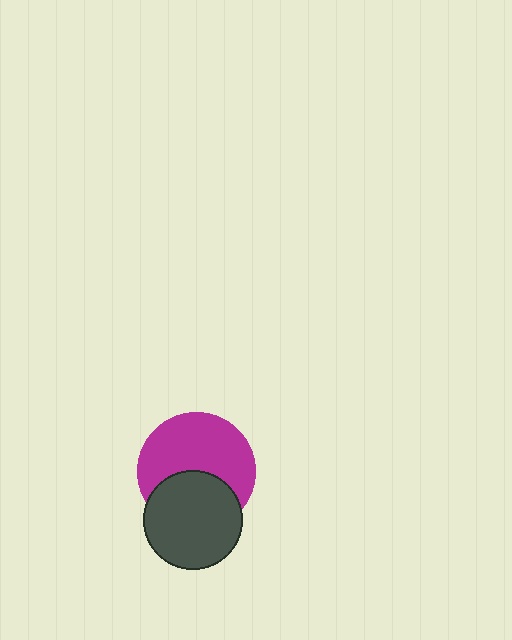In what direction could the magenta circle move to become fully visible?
The magenta circle could move up. That would shift it out from behind the dark gray circle entirely.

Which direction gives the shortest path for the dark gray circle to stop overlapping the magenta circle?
Moving down gives the shortest separation.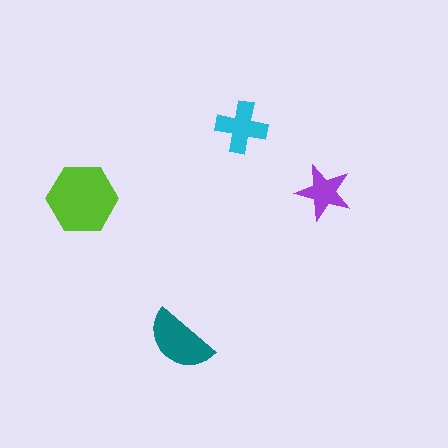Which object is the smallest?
The purple star.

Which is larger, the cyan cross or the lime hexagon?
The lime hexagon.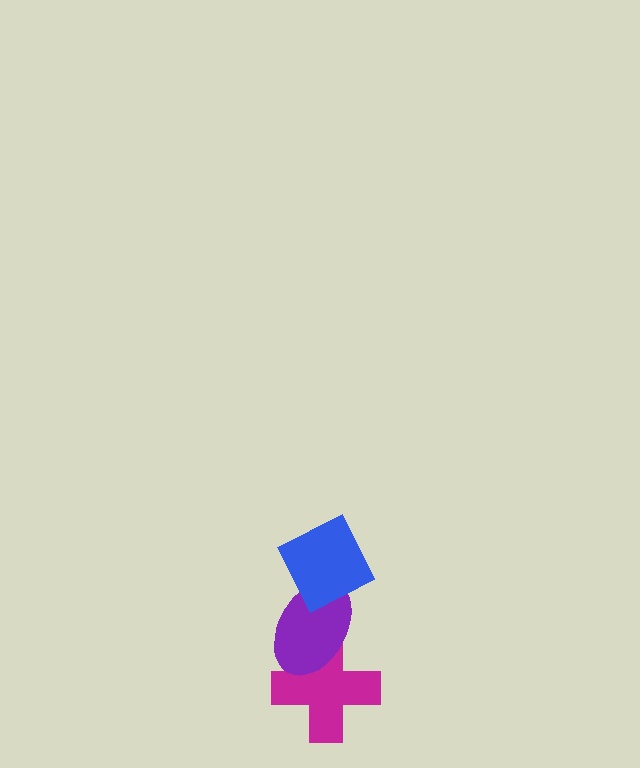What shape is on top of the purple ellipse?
The blue diamond is on top of the purple ellipse.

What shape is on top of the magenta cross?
The purple ellipse is on top of the magenta cross.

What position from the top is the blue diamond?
The blue diamond is 1st from the top.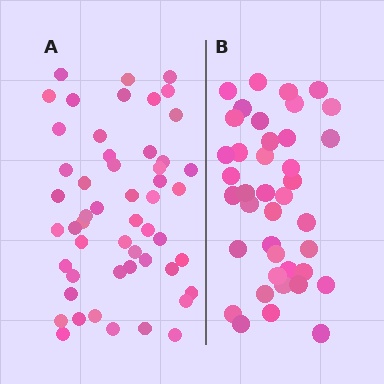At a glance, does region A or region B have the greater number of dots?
Region A (the left region) has more dots.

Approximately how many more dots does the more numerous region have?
Region A has roughly 12 or so more dots than region B.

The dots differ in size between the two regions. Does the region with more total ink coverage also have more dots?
No. Region B has more total ink coverage because its dots are larger, but region A actually contains more individual dots. Total area can be misleading — the number of items is what matters here.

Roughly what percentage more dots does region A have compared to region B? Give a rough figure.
About 30% more.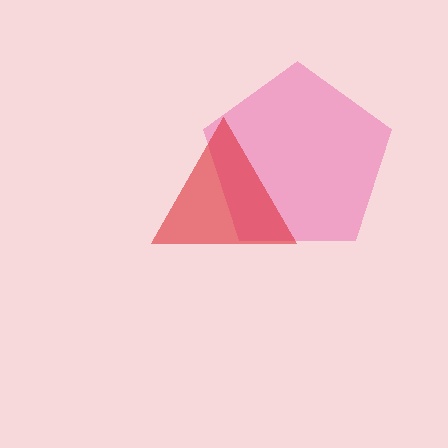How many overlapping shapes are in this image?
There are 2 overlapping shapes in the image.